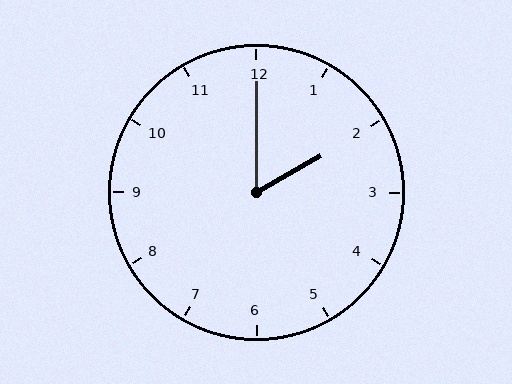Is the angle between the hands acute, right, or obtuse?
It is acute.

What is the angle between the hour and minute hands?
Approximately 60 degrees.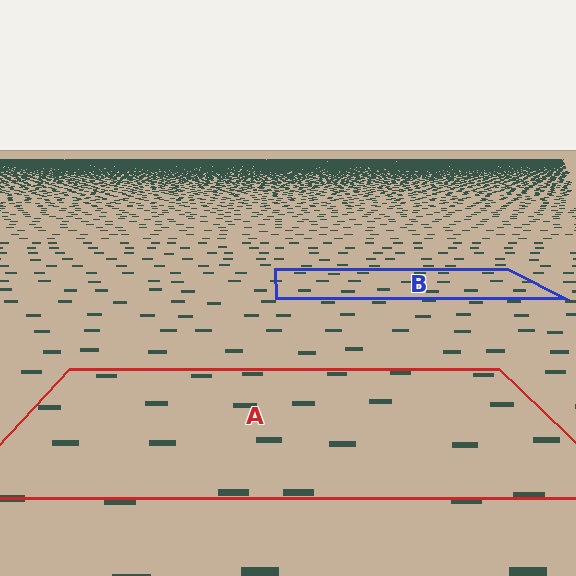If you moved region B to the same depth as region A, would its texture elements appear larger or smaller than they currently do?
They would appear larger. At a closer depth, the same texture elements are projected at a bigger on-screen size.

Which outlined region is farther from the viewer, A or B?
Region B is farther from the viewer — the texture elements inside it appear smaller and more densely packed.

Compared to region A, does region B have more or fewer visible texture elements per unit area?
Region B has more texture elements per unit area — they are packed more densely because it is farther away.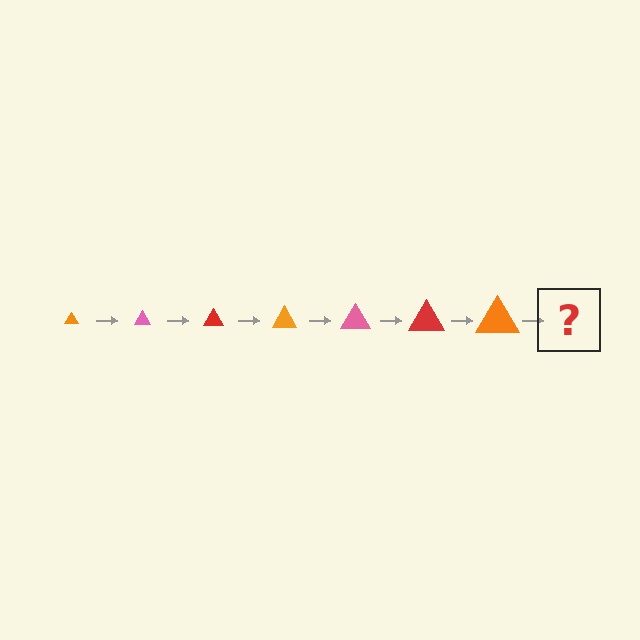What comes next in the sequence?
The next element should be a pink triangle, larger than the previous one.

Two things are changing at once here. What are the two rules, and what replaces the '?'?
The two rules are that the triangle grows larger each step and the color cycles through orange, pink, and red. The '?' should be a pink triangle, larger than the previous one.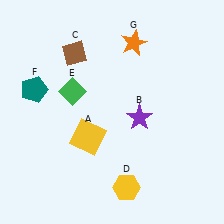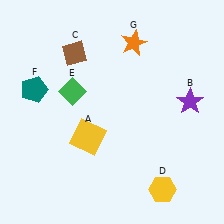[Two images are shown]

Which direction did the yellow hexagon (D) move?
The yellow hexagon (D) moved right.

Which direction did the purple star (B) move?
The purple star (B) moved right.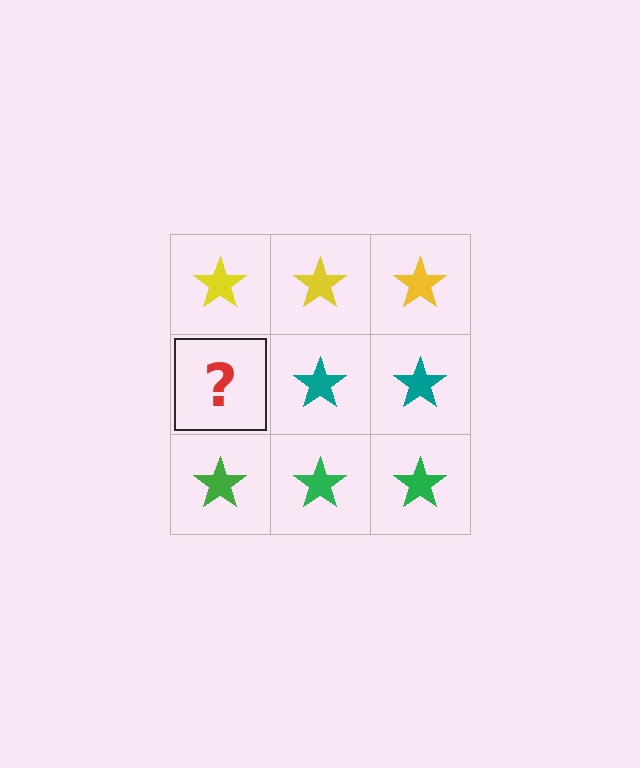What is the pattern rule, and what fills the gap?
The rule is that each row has a consistent color. The gap should be filled with a teal star.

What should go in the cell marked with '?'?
The missing cell should contain a teal star.